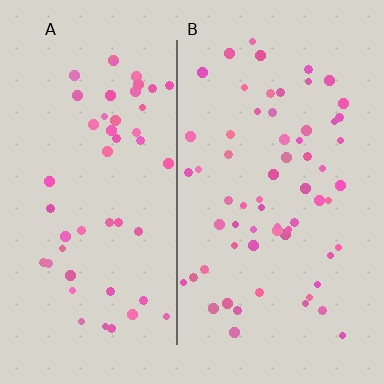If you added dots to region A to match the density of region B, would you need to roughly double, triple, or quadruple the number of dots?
Approximately double.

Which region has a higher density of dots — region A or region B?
B (the right).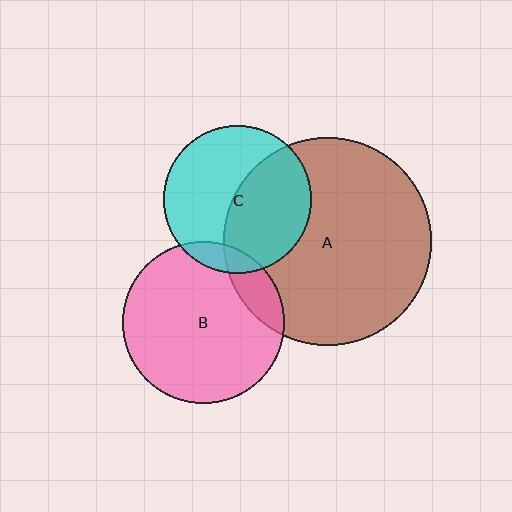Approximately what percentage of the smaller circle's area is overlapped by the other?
Approximately 15%.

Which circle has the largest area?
Circle A (brown).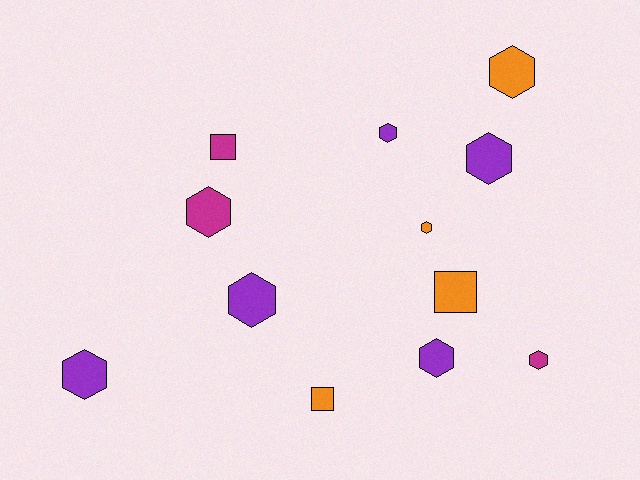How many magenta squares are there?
There is 1 magenta square.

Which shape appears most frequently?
Hexagon, with 9 objects.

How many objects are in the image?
There are 12 objects.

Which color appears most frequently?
Purple, with 5 objects.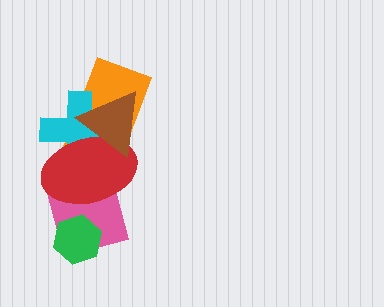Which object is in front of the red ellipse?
The brown triangle is in front of the red ellipse.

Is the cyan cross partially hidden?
Yes, it is partially covered by another shape.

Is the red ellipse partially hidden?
Yes, it is partially covered by another shape.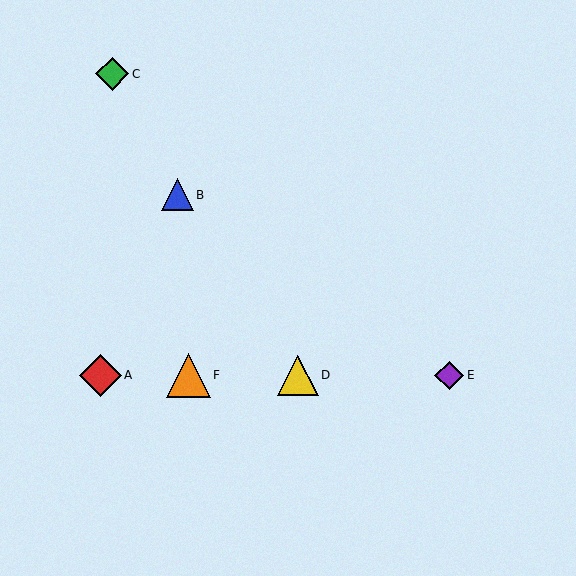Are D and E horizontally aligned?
Yes, both are at y≈375.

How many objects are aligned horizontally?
4 objects (A, D, E, F) are aligned horizontally.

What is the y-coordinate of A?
Object A is at y≈375.